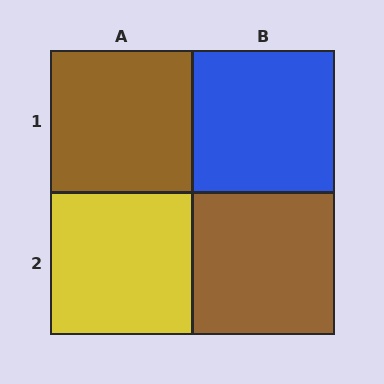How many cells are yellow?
1 cell is yellow.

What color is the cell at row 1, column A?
Brown.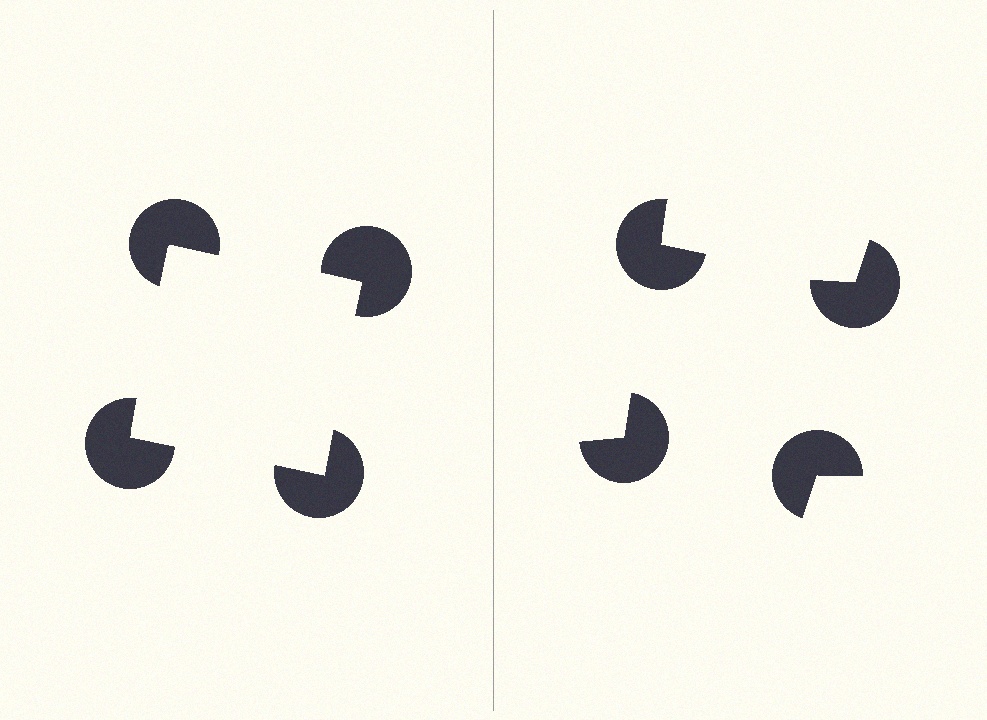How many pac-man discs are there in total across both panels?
8 — 4 on each side.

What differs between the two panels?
The pac-man discs are positioned identically on both sides; only the wedge orientations differ. On the left they align to a square; on the right they are misaligned.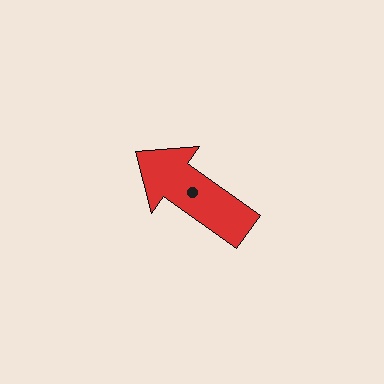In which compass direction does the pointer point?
Northwest.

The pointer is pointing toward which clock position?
Roughly 10 o'clock.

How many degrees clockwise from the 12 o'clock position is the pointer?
Approximately 306 degrees.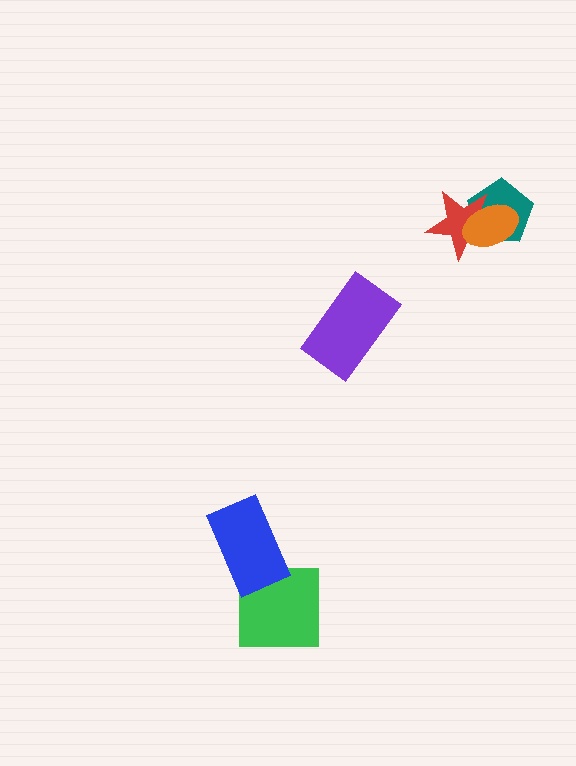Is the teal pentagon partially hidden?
Yes, it is partially covered by another shape.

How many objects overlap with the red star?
2 objects overlap with the red star.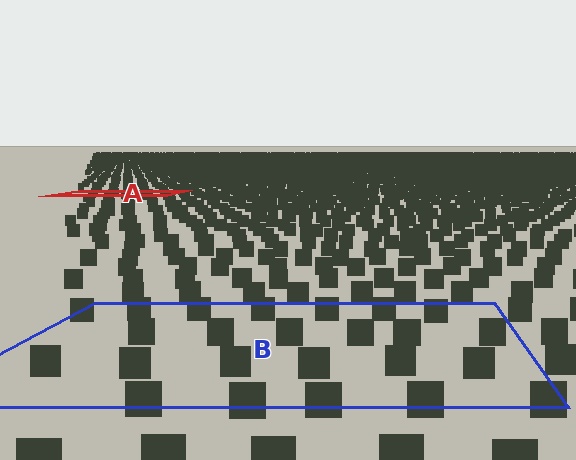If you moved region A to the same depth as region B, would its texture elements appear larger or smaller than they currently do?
They would appear larger. At a closer depth, the same texture elements are projected at a bigger on-screen size.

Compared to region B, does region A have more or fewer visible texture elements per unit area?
Region A has more texture elements per unit area — they are packed more densely because it is farther away.